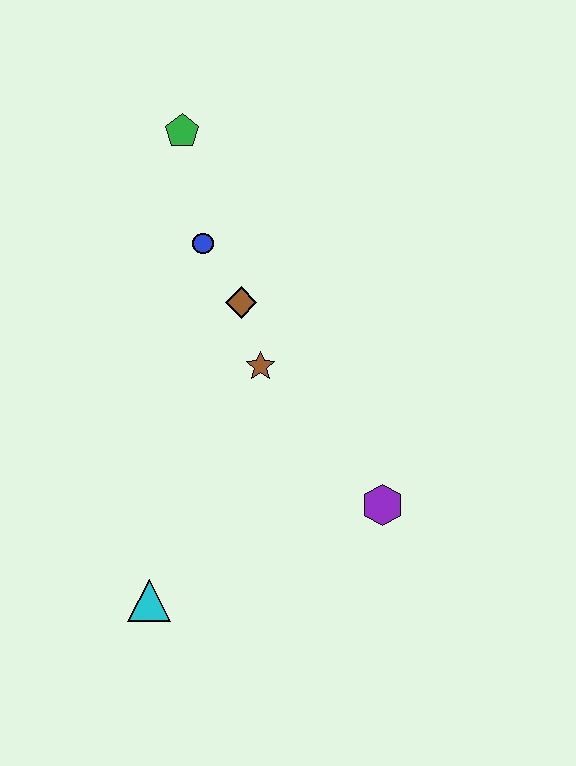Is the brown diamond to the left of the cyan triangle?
No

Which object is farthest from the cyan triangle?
The green pentagon is farthest from the cyan triangle.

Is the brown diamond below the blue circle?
Yes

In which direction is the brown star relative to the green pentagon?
The brown star is below the green pentagon.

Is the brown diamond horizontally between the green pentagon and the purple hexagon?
Yes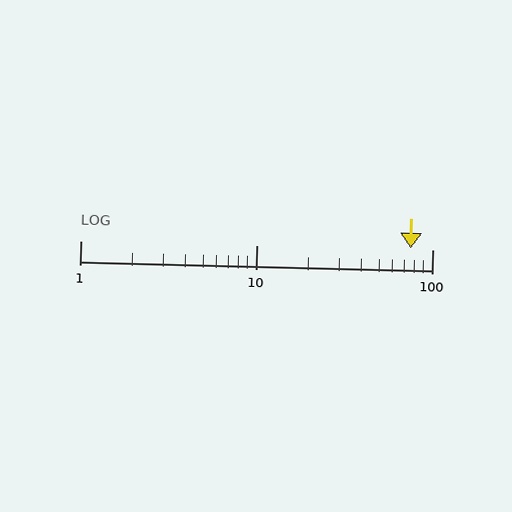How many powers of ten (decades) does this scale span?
The scale spans 2 decades, from 1 to 100.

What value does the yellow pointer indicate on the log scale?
The pointer indicates approximately 75.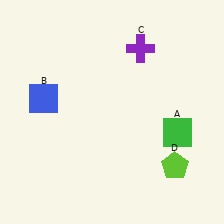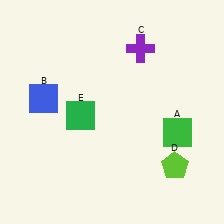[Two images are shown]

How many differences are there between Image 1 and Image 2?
There is 1 difference between the two images.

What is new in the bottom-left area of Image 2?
A green square (E) was added in the bottom-left area of Image 2.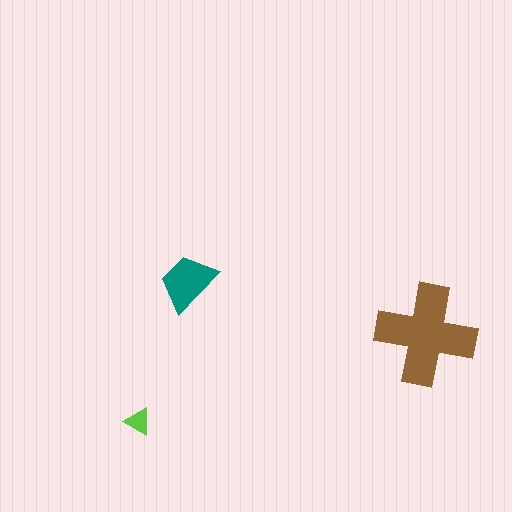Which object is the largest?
The brown cross.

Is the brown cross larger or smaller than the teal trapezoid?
Larger.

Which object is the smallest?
The lime triangle.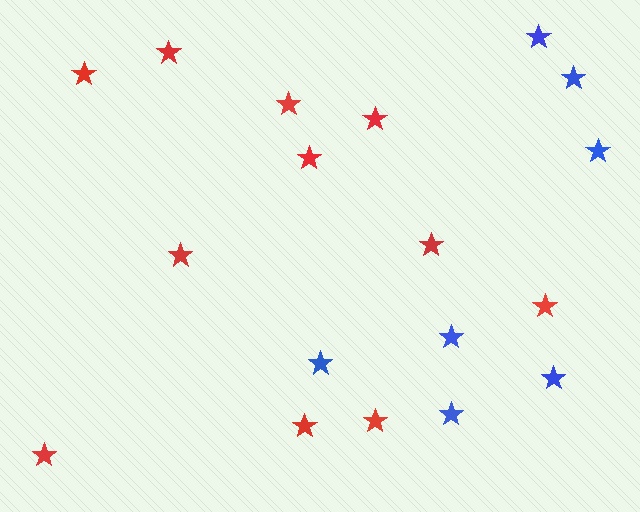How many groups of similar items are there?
There are 2 groups: one group of blue stars (7) and one group of red stars (11).